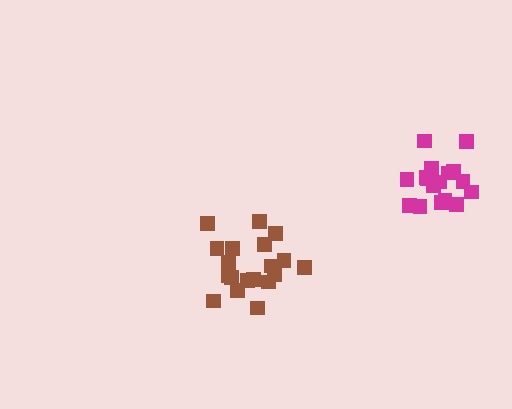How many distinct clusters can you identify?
There are 2 distinct clusters.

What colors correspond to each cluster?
The clusters are colored: brown, magenta.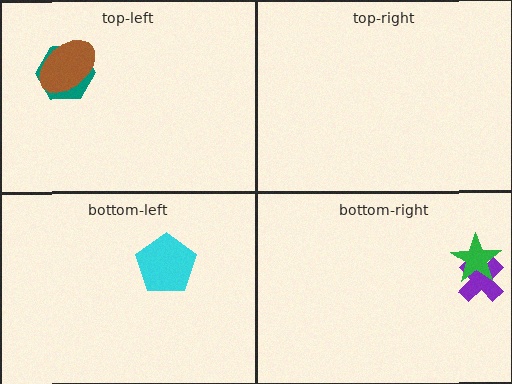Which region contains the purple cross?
The bottom-right region.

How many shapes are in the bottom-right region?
2.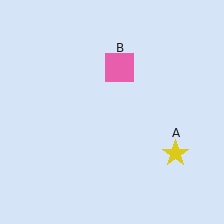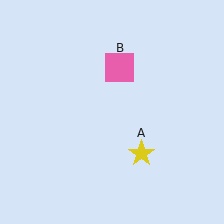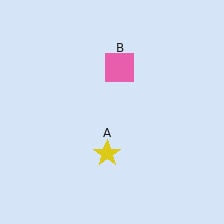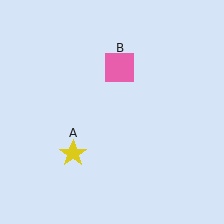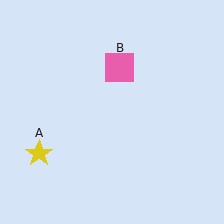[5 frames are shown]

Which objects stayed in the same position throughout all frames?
Pink square (object B) remained stationary.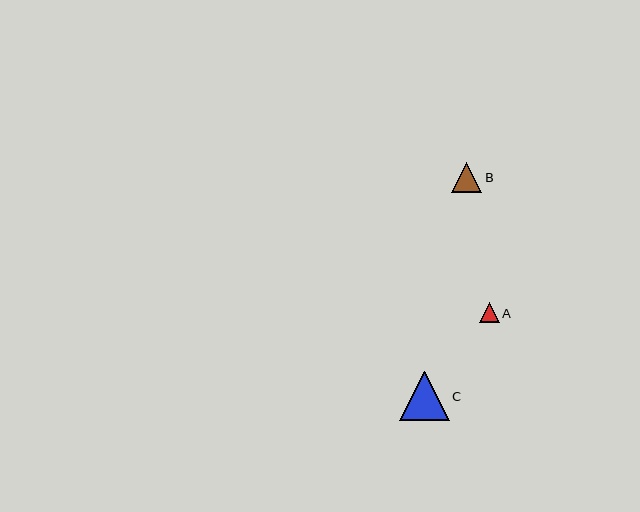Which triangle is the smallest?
Triangle A is the smallest with a size of approximately 20 pixels.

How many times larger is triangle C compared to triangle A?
Triangle C is approximately 2.5 times the size of triangle A.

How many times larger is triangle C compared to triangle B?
Triangle C is approximately 1.7 times the size of triangle B.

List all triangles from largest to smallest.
From largest to smallest: C, B, A.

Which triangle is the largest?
Triangle C is the largest with a size of approximately 50 pixels.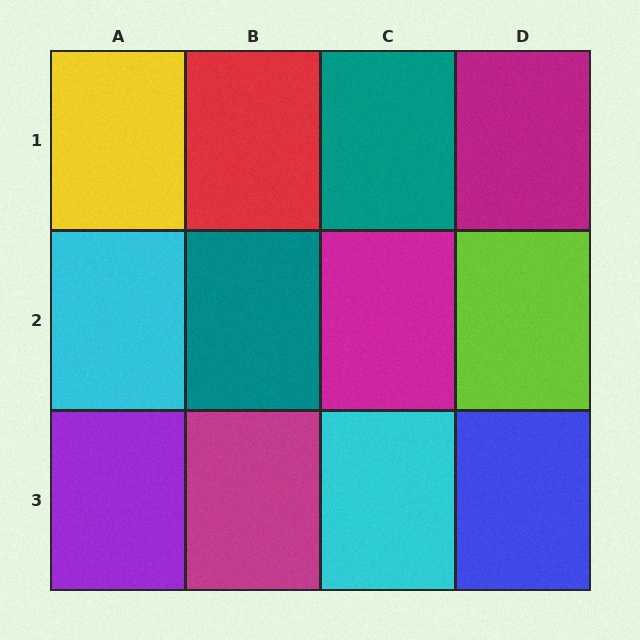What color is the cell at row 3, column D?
Blue.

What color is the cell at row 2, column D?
Lime.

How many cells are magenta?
3 cells are magenta.